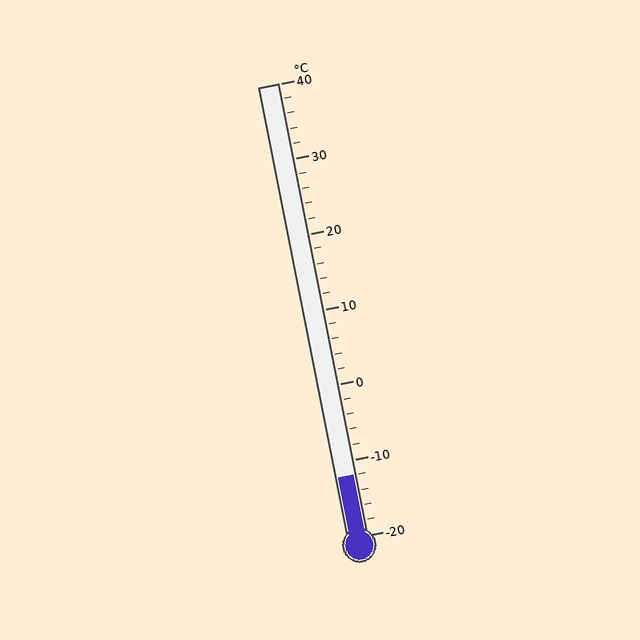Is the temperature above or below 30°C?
The temperature is below 30°C.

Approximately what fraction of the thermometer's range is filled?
The thermometer is filled to approximately 15% of its range.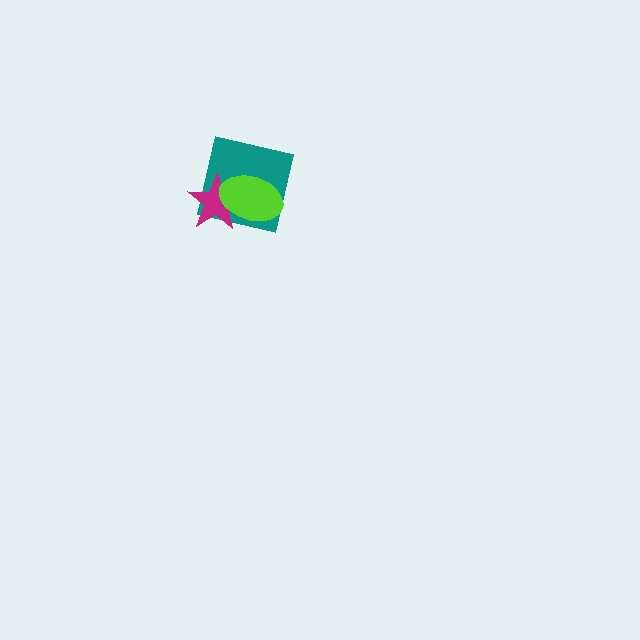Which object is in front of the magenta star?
The lime ellipse is in front of the magenta star.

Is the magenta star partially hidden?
Yes, it is partially covered by another shape.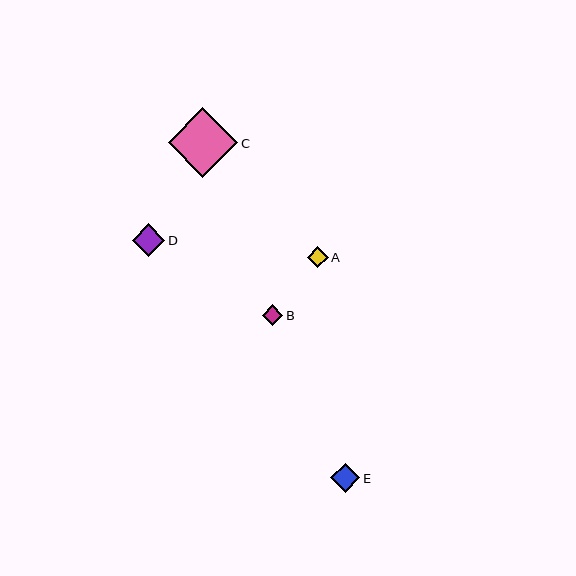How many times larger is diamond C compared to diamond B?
Diamond C is approximately 3.4 times the size of diamond B.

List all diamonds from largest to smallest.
From largest to smallest: C, D, E, A, B.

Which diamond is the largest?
Diamond C is the largest with a size of approximately 70 pixels.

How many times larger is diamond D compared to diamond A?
Diamond D is approximately 1.6 times the size of diamond A.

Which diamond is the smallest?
Diamond B is the smallest with a size of approximately 21 pixels.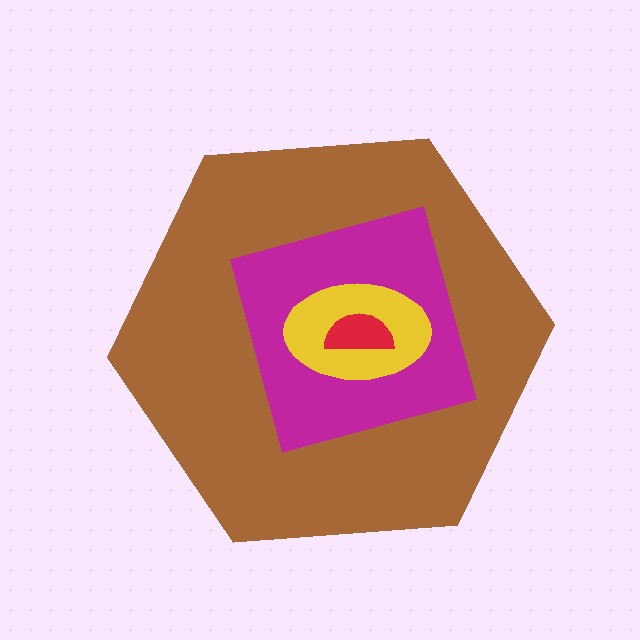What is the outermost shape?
The brown hexagon.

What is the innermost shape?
The red semicircle.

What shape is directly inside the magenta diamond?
The yellow ellipse.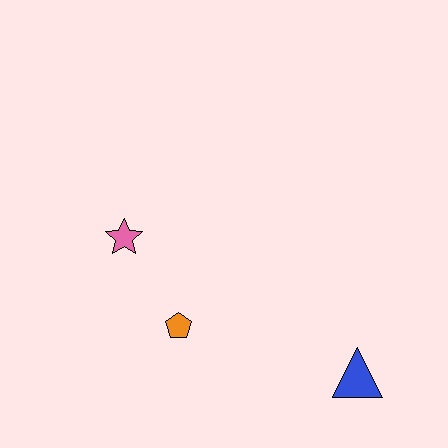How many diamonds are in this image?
There are no diamonds.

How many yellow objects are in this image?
There are no yellow objects.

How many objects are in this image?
There are 3 objects.